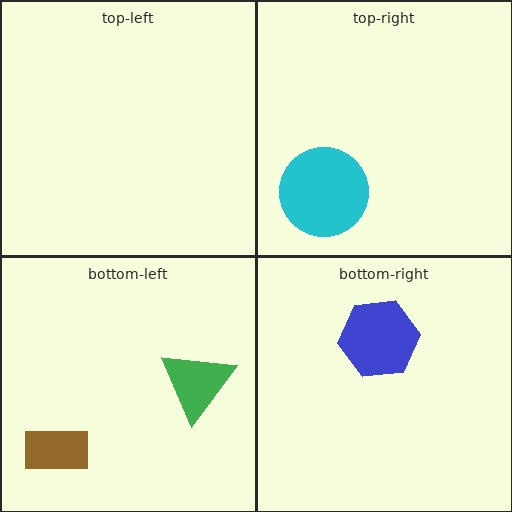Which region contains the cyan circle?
The top-right region.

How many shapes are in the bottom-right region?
1.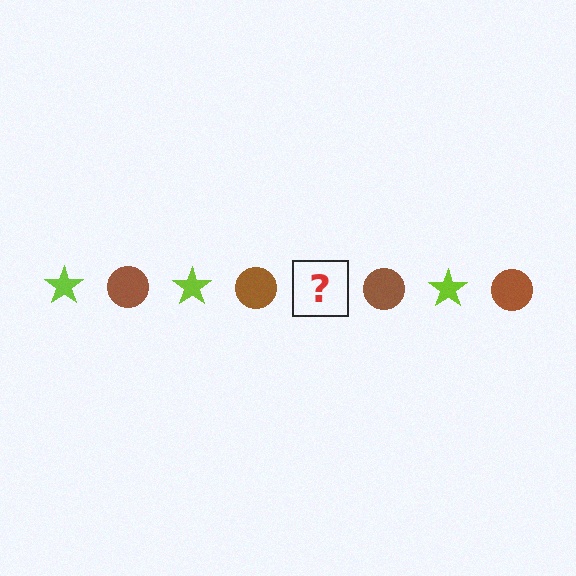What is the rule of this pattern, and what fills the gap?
The rule is that the pattern alternates between lime star and brown circle. The gap should be filled with a lime star.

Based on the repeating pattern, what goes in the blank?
The blank should be a lime star.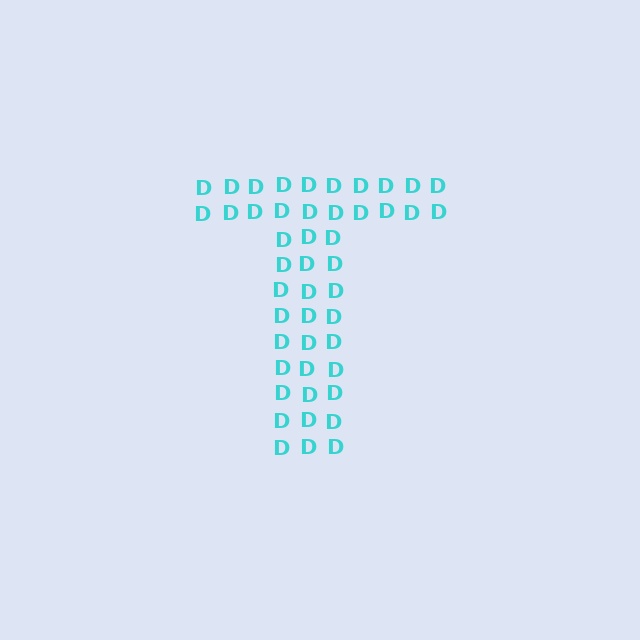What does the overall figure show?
The overall figure shows the letter T.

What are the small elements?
The small elements are letter D's.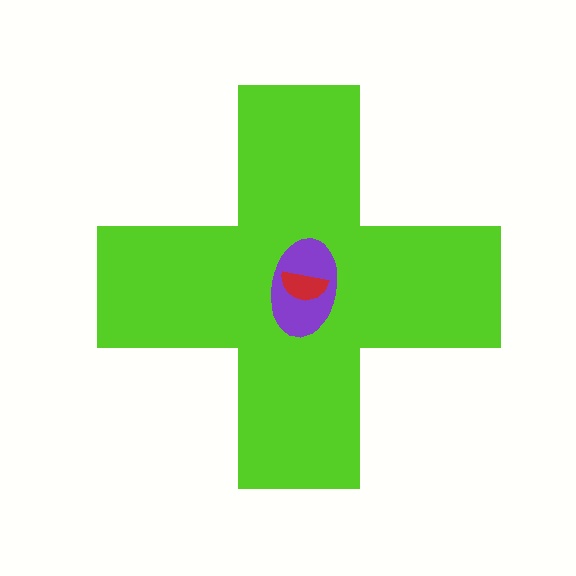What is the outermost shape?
The lime cross.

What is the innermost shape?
The red semicircle.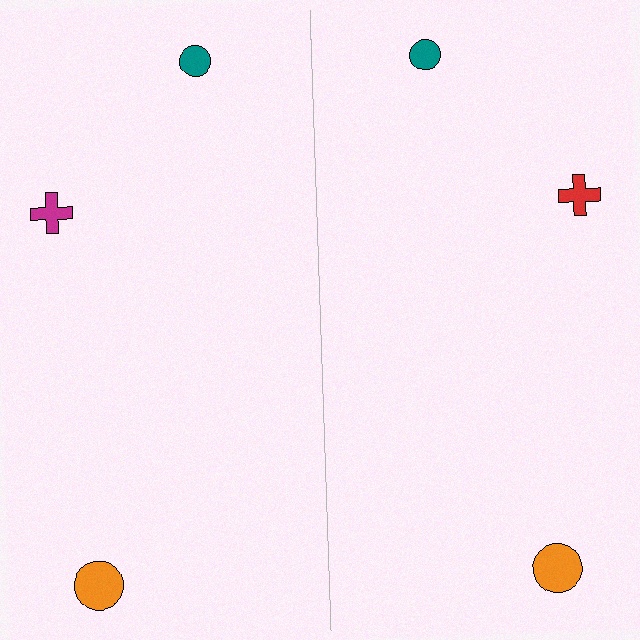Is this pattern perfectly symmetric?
No, the pattern is not perfectly symmetric. The red cross on the right side breaks the symmetry — its mirror counterpart is magenta.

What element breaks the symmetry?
The red cross on the right side breaks the symmetry — its mirror counterpart is magenta.